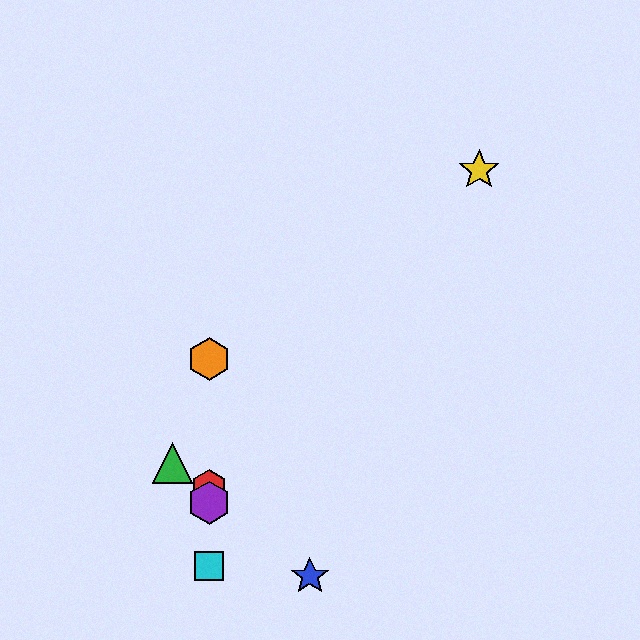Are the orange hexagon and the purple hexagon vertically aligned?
Yes, both are at x≈209.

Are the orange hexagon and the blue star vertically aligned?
No, the orange hexagon is at x≈209 and the blue star is at x≈310.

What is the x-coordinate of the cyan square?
The cyan square is at x≈209.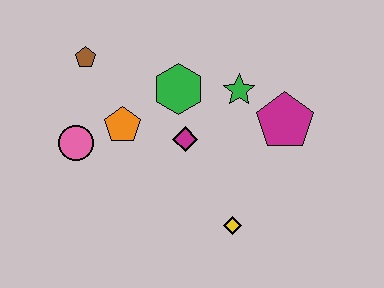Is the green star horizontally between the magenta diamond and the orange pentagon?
No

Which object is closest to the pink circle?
The orange pentagon is closest to the pink circle.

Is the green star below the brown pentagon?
Yes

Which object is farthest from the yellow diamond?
The brown pentagon is farthest from the yellow diamond.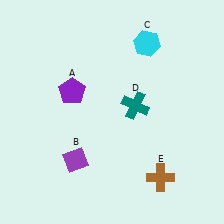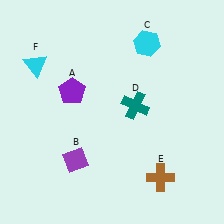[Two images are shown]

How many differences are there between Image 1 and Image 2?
There is 1 difference between the two images.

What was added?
A cyan triangle (F) was added in Image 2.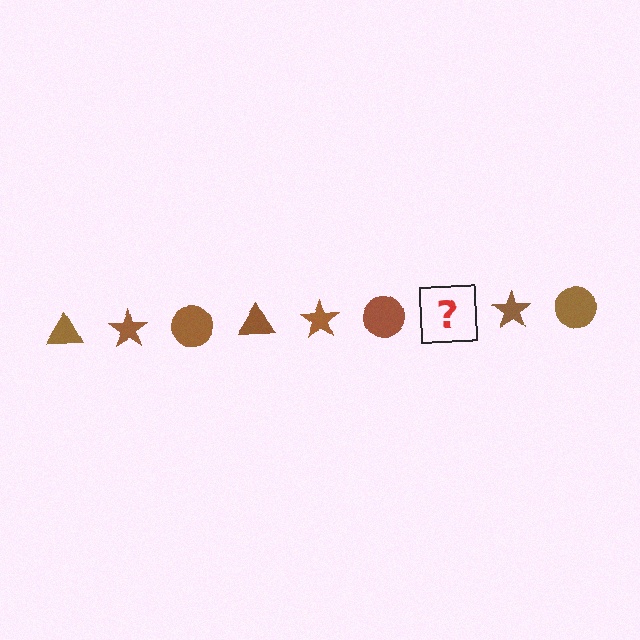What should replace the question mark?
The question mark should be replaced with a brown triangle.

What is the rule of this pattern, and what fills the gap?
The rule is that the pattern cycles through triangle, star, circle shapes in brown. The gap should be filled with a brown triangle.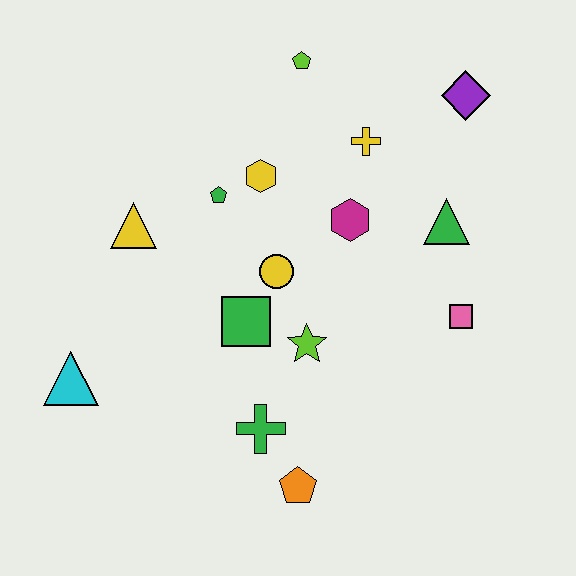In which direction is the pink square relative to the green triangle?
The pink square is below the green triangle.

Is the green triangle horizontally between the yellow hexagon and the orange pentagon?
No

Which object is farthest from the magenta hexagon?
The cyan triangle is farthest from the magenta hexagon.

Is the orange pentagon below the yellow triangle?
Yes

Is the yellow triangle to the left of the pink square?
Yes